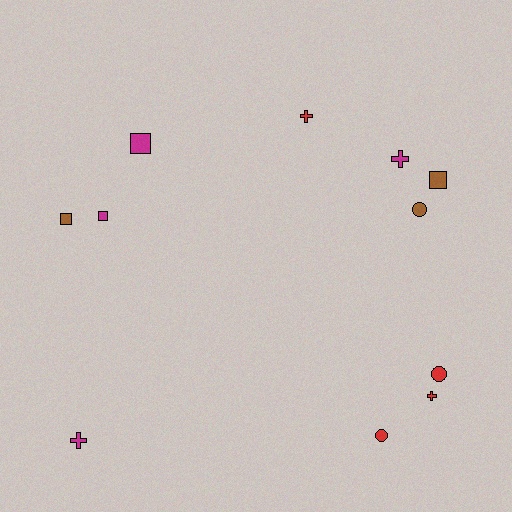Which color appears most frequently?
Red, with 4 objects.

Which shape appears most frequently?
Square, with 4 objects.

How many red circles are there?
There are 2 red circles.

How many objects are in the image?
There are 11 objects.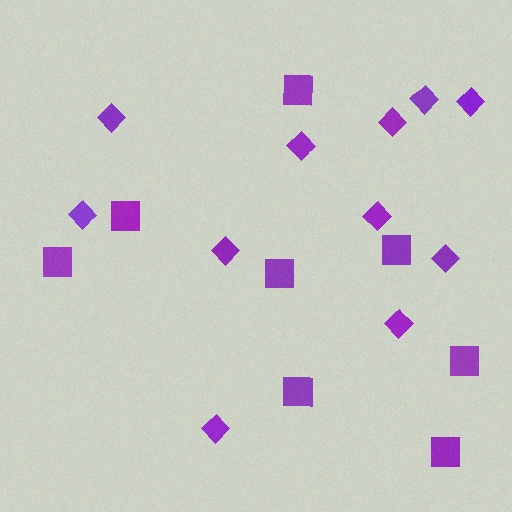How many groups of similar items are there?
There are 2 groups: one group of diamonds (11) and one group of squares (8).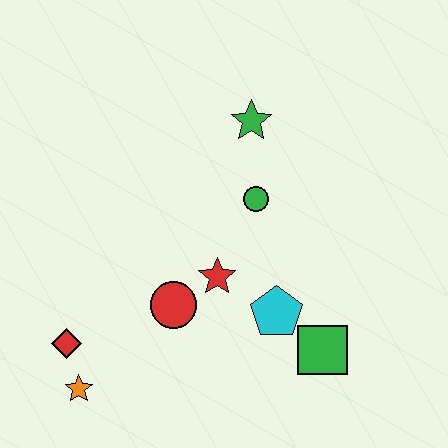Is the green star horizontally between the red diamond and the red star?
No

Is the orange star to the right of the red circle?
No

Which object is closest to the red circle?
The red star is closest to the red circle.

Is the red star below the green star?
Yes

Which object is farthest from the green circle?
The orange star is farthest from the green circle.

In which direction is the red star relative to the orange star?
The red star is to the right of the orange star.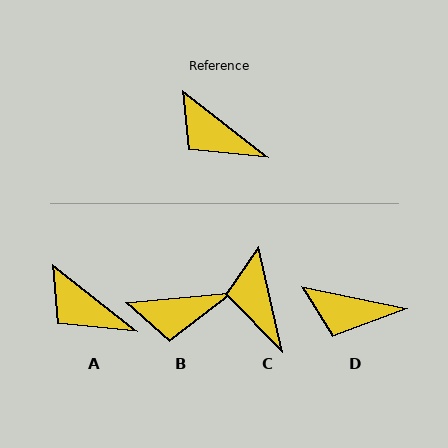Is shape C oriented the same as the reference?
No, it is off by about 40 degrees.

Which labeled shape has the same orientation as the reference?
A.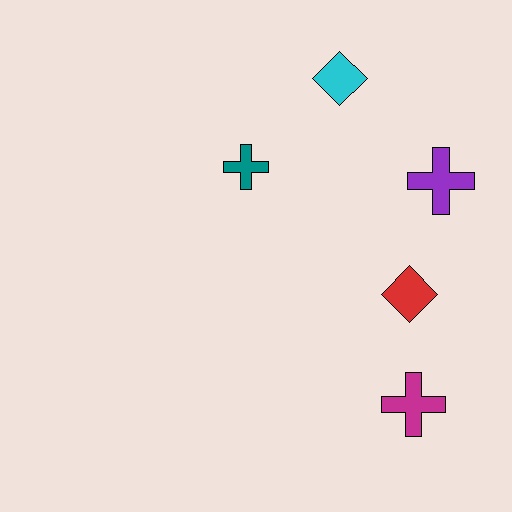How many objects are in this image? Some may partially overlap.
There are 5 objects.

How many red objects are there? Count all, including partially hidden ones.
There is 1 red object.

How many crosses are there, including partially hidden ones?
There are 3 crosses.